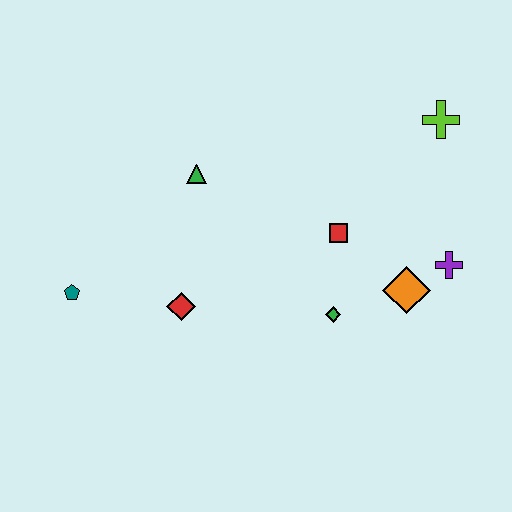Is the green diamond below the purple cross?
Yes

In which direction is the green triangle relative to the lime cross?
The green triangle is to the left of the lime cross.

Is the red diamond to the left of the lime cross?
Yes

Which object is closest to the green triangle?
The red diamond is closest to the green triangle.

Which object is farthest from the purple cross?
The teal pentagon is farthest from the purple cross.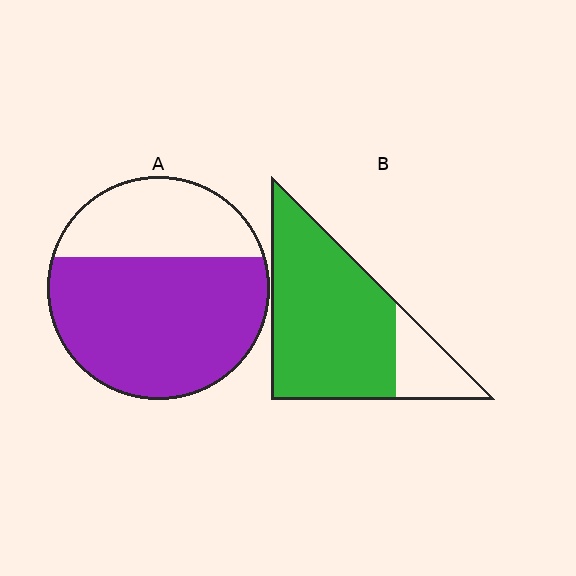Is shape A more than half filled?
Yes.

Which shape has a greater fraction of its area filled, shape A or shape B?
Shape B.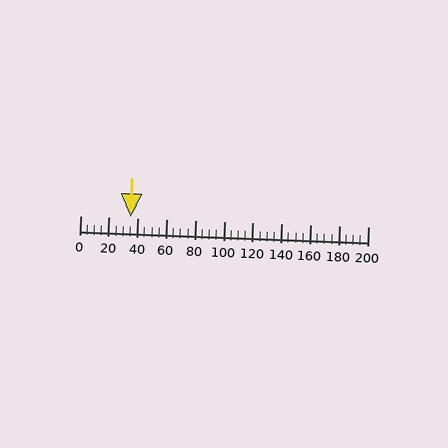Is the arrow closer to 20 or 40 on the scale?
The arrow is closer to 40.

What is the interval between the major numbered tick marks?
The major tick marks are spaced 20 units apart.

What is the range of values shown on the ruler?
The ruler shows values from 0 to 200.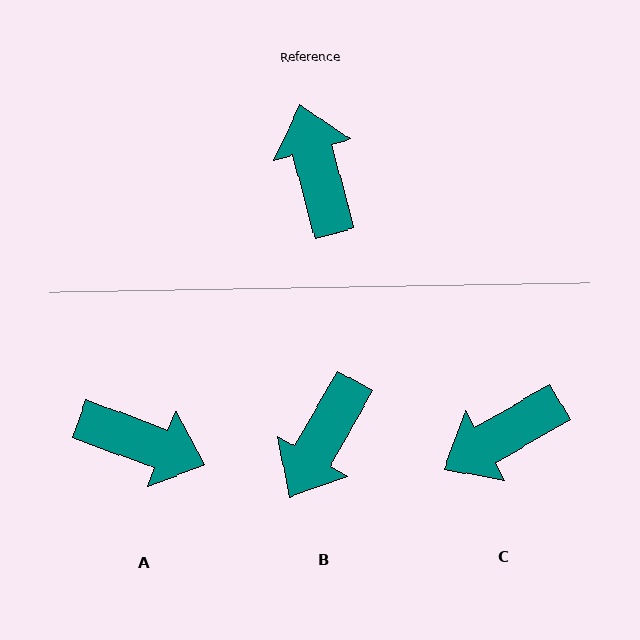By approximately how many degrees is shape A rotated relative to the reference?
Approximately 125 degrees clockwise.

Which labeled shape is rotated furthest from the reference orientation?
B, about 135 degrees away.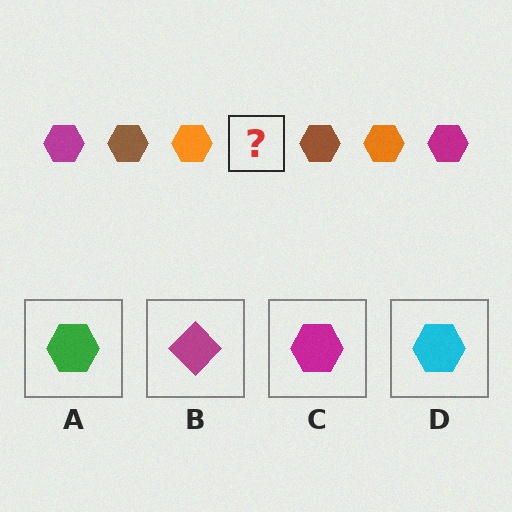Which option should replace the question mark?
Option C.